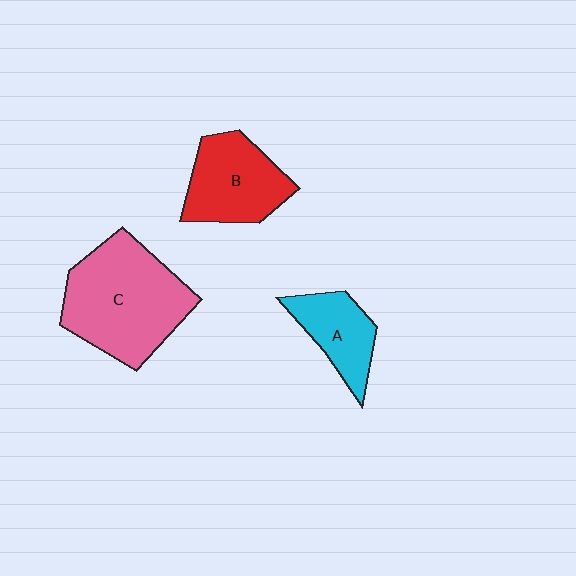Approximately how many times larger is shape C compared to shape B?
Approximately 1.6 times.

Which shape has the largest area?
Shape C (pink).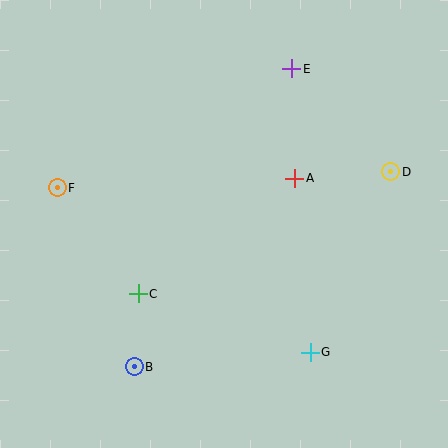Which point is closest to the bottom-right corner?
Point G is closest to the bottom-right corner.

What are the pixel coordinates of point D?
Point D is at (391, 172).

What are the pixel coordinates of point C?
Point C is at (138, 294).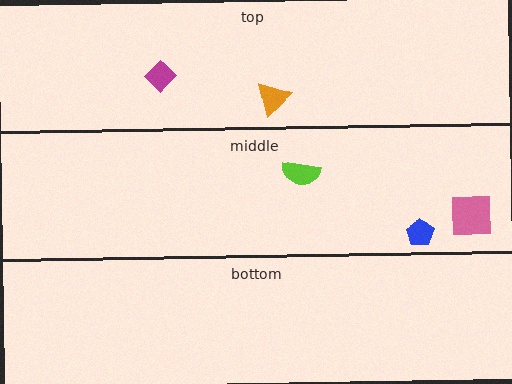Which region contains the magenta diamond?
The top region.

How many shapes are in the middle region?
3.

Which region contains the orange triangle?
The top region.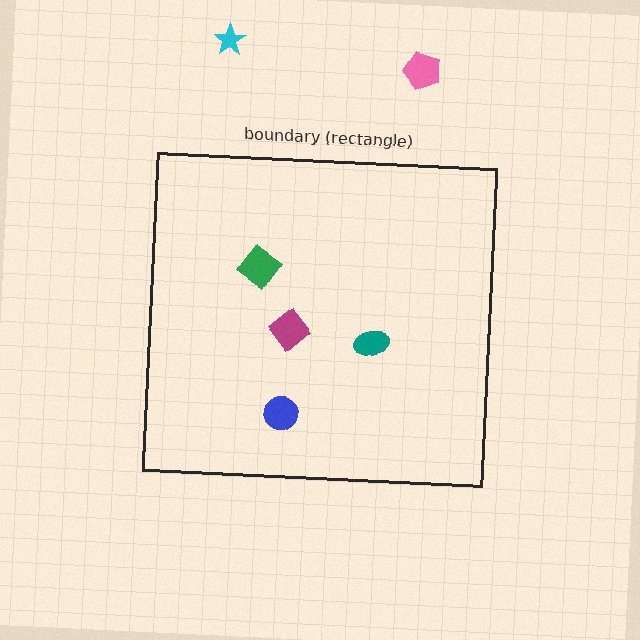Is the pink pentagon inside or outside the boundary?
Outside.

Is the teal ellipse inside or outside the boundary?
Inside.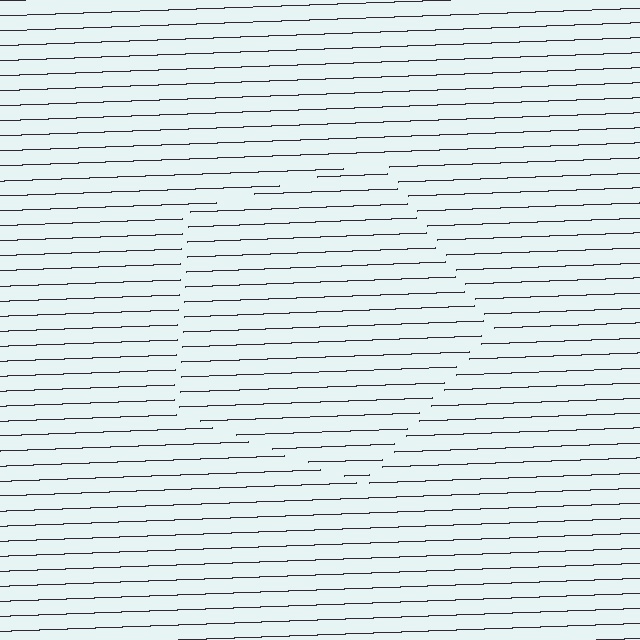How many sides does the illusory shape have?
5 sides — the line-ends trace a pentagon.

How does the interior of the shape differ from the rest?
The interior of the shape contains the same grating, shifted by half a period — the contour is defined by the phase discontinuity where line-ends from the inner and outer gratings abut.